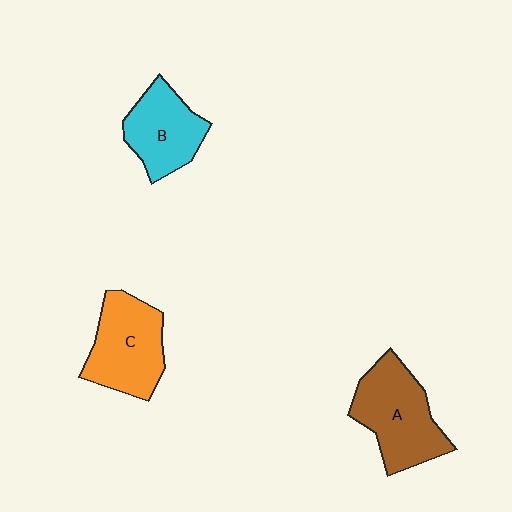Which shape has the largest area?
Shape A (brown).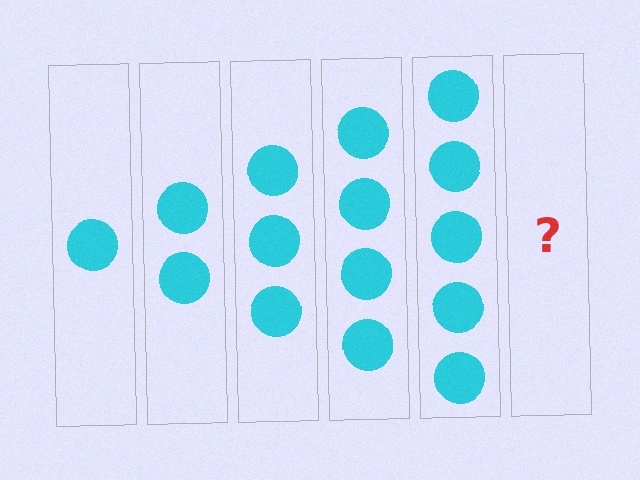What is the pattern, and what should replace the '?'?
The pattern is that each step adds one more circle. The '?' should be 6 circles.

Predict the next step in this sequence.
The next step is 6 circles.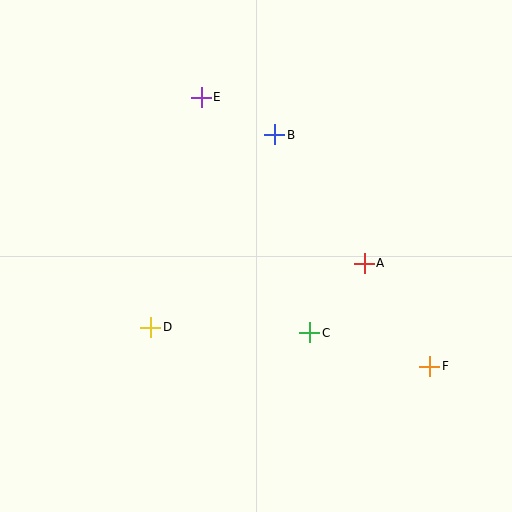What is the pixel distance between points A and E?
The distance between A and E is 232 pixels.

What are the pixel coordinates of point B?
Point B is at (275, 135).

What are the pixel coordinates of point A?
Point A is at (364, 263).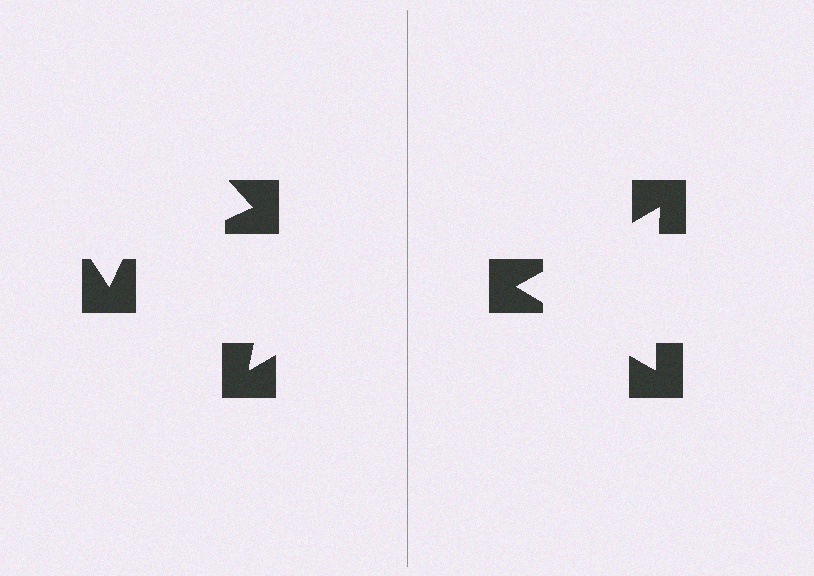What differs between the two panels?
The notched squares are positioned identically on both sides; only the wedge orientations differ. On the right they align to a triangle; on the left they are misaligned.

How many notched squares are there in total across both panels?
6 — 3 on each side.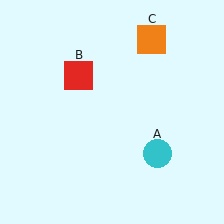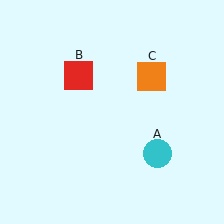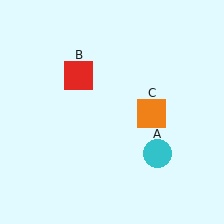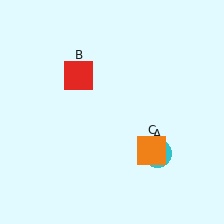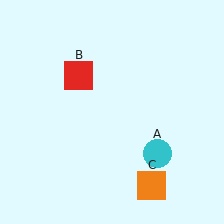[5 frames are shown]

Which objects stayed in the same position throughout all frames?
Cyan circle (object A) and red square (object B) remained stationary.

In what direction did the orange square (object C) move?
The orange square (object C) moved down.